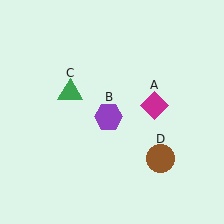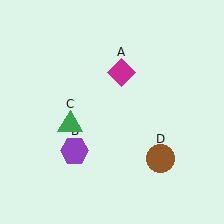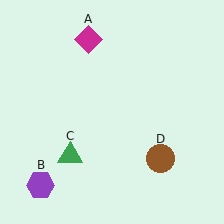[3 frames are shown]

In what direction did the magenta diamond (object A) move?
The magenta diamond (object A) moved up and to the left.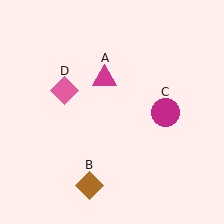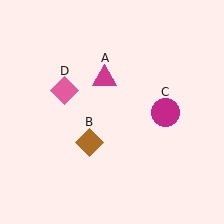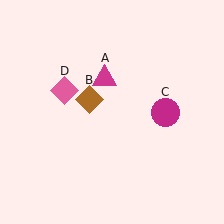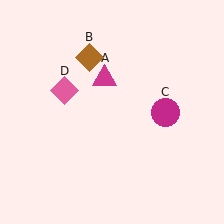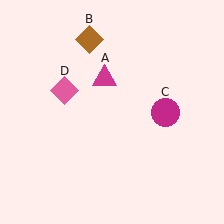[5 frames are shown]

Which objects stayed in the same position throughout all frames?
Magenta triangle (object A) and magenta circle (object C) and pink diamond (object D) remained stationary.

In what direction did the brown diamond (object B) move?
The brown diamond (object B) moved up.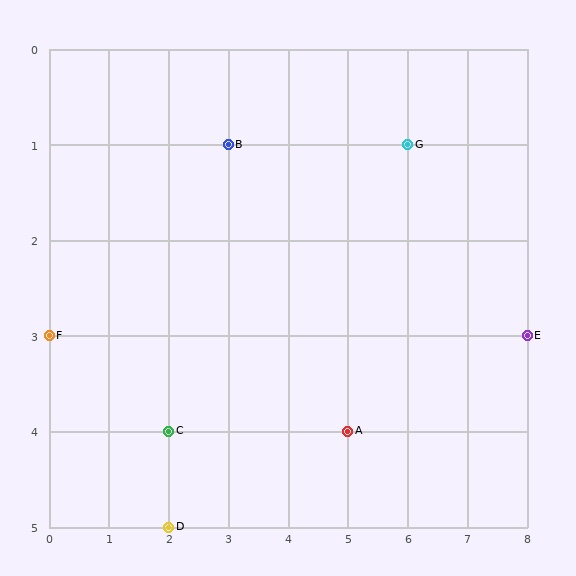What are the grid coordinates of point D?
Point D is at grid coordinates (2, 5).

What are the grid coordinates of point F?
Point F is at grid coordinates (0, 3).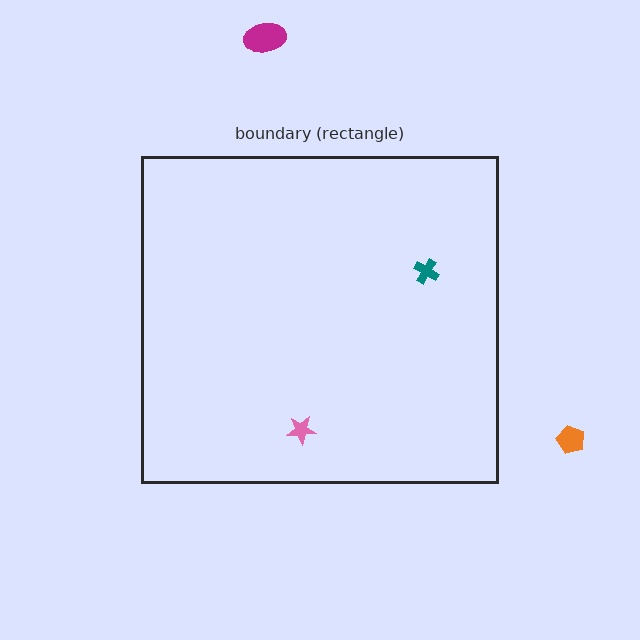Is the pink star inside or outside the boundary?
Inside.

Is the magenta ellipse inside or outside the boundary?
Outside.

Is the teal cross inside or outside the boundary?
Inside.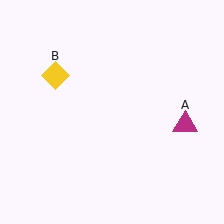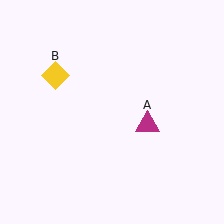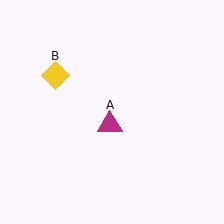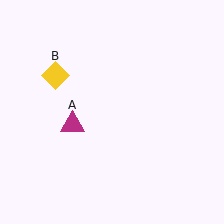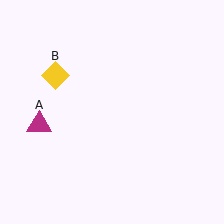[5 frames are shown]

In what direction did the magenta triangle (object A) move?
The magenta triangle (object A) moved left.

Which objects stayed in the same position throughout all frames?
Yellow diamond (object B) remained stationary.